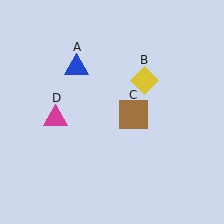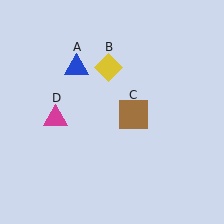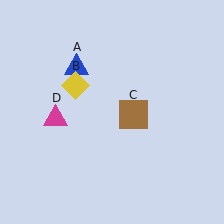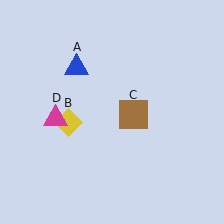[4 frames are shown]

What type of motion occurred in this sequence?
The yellow diamond (object B) rotated counterclockwise around the center of the scene.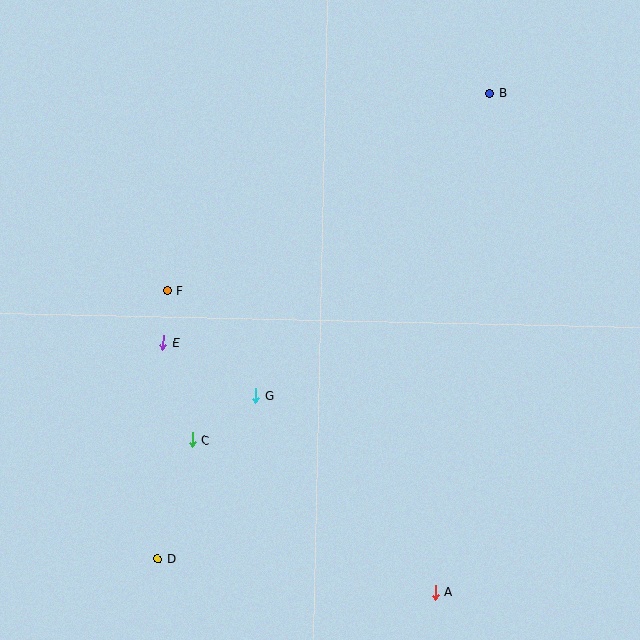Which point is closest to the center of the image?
Point G at (256, 396) is closest to the center.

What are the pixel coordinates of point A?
Point A is at (435, 592).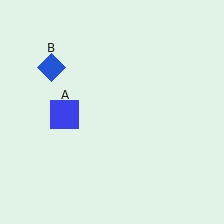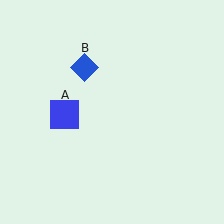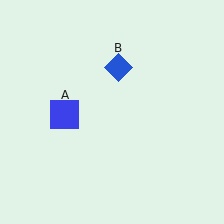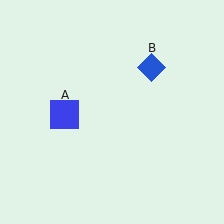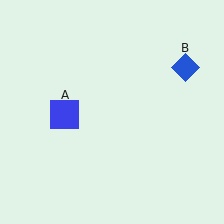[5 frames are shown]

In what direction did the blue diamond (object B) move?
The blue diamond (object B) moved right.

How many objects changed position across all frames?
1 object changed position: blue diamond (object B).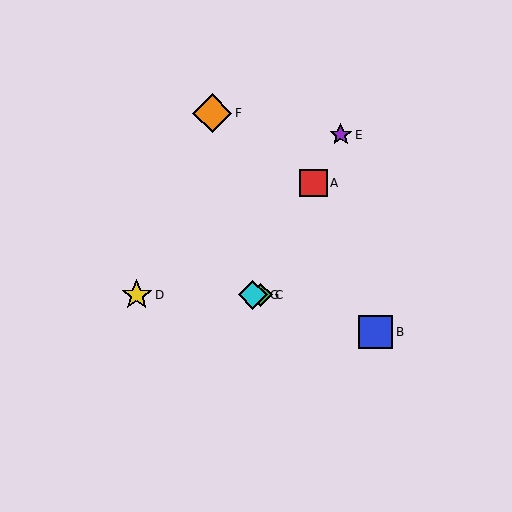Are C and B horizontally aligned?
No, C is at y≈295 and B is at y≈332.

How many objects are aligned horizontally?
3 objects (C, D, G) are aligned horizontally.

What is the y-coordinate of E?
Object E is at y≈135.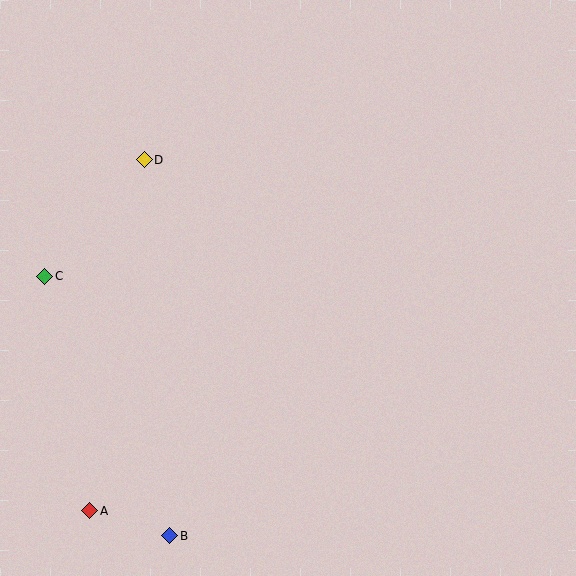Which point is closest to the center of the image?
Point D at (144, 160) is closest to the center.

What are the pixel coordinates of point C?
Point C is at (45, 276).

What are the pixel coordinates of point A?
Point A is at (90, 511).